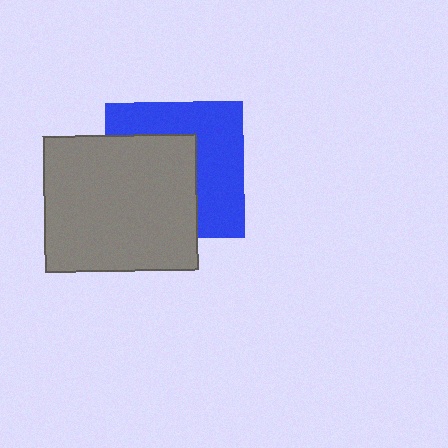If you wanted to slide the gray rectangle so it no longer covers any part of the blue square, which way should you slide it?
Slide it toward the lower-left — that is the most direct way to separate the two shapes.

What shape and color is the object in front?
The object in front is a gray rectangle.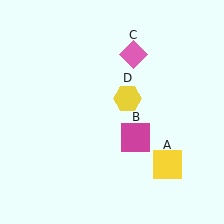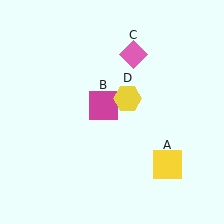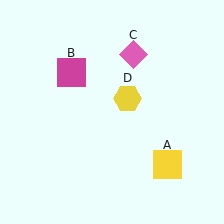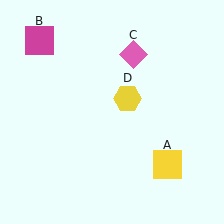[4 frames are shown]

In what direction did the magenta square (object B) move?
The magenta square (object B) moved up and to the left.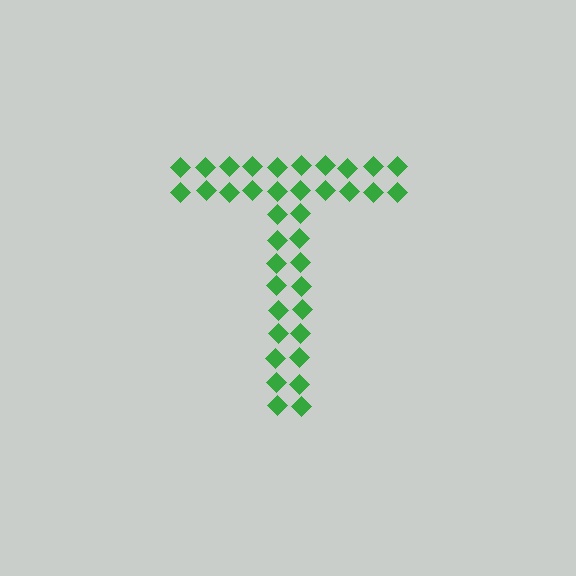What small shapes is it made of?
It is made of small diamonds.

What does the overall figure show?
The overall figure shows the letter T.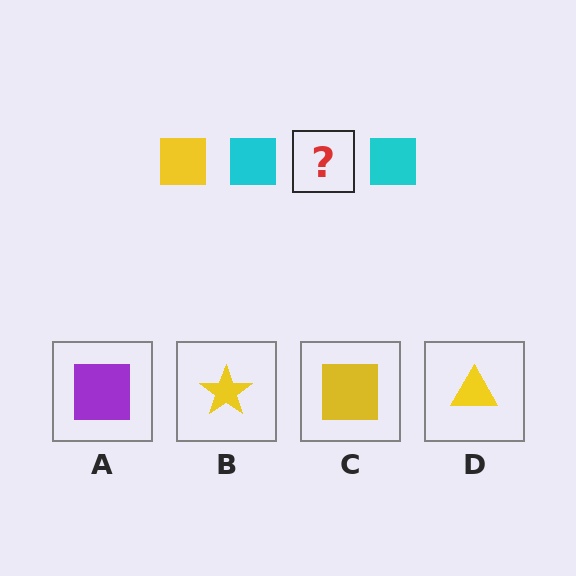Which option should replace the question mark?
Option C.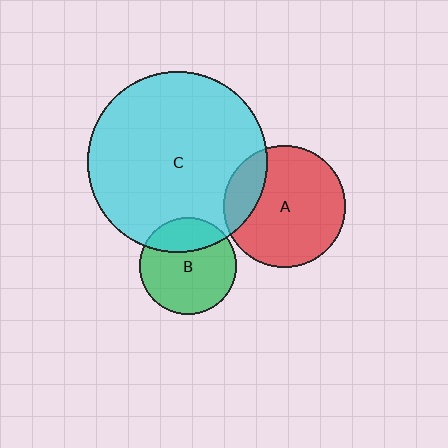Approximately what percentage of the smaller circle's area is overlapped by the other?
Approximately 20%.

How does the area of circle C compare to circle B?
Approximately 3.5 times.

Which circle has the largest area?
Circle C (cyan).